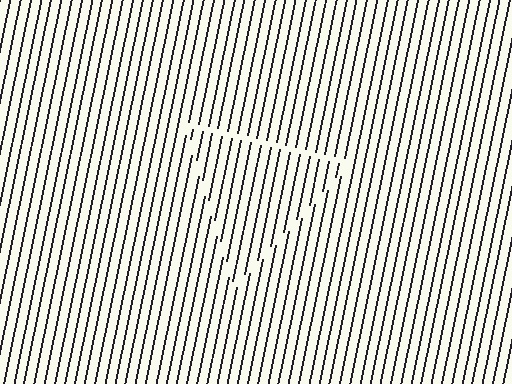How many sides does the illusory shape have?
3 sides — the line-ends trace a triangle.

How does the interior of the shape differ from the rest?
The interior of the shape contains the same grating, shifted by half a period — the contour is defined by the phase discontinuity where line-ends from the inner and outer gratings abut.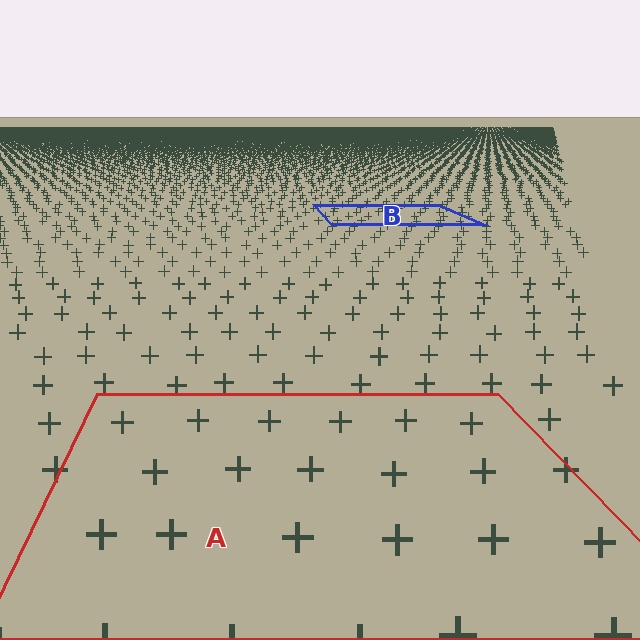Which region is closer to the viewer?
Region A is closer. The texture elements there are larger and more spread out.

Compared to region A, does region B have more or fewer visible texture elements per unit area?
Region B has more texture elements per unit area — they are packed more densely because it is farther away.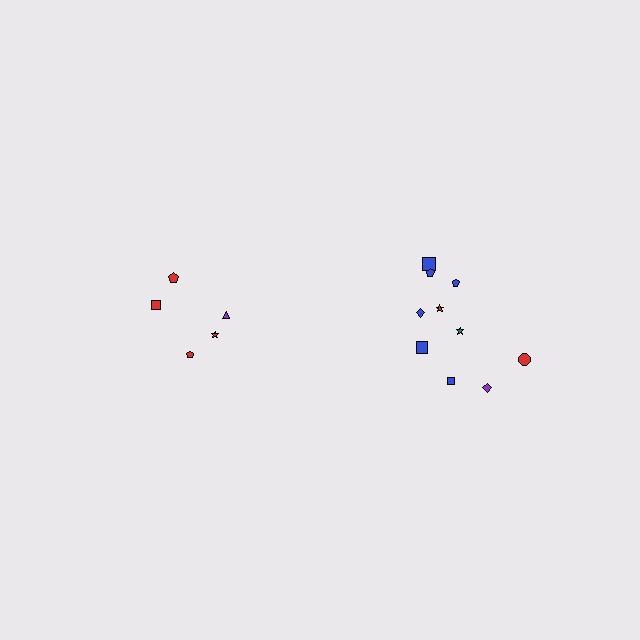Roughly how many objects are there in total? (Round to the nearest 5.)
Roughly 15 objects in total.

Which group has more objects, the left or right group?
The right group.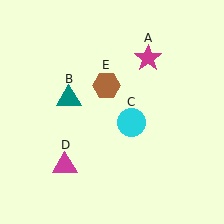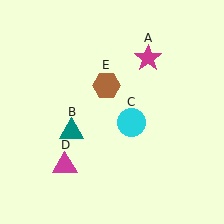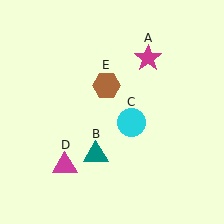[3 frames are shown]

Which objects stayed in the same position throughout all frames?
Magenta star (object A) and cyan circle (object C) and magenta triangle (object D) and brown hexagon (object E) remained stationary.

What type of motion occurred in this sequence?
The teal triangle (object B) rotated counterclockwise around the center of the scene.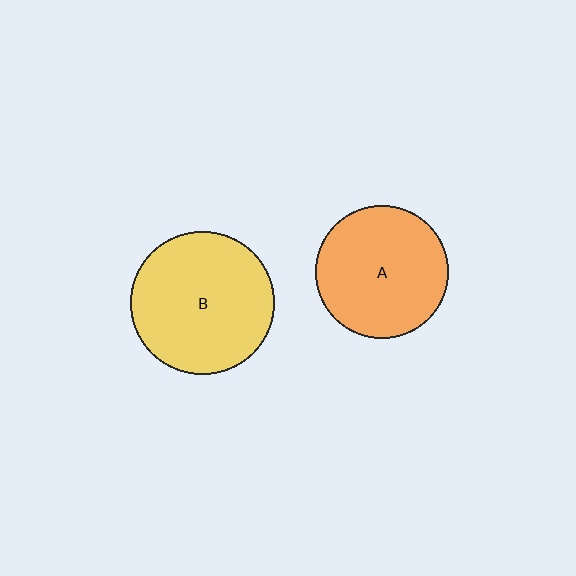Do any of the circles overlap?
No, none of the circles overlap.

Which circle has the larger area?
Circle B (yellow).